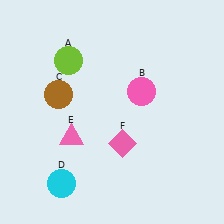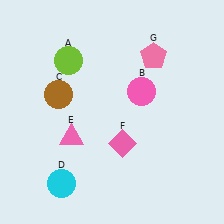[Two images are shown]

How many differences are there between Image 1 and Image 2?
There is 1 difference between the two images.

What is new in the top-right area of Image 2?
A pink pentagon (G) was added in the top-right area of Image 2.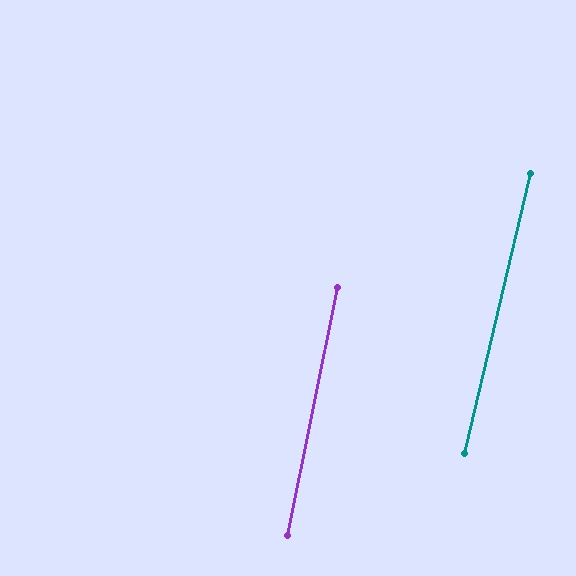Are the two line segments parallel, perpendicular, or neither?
Parallel — their directions differ by only 1.8°.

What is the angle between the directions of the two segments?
Approximately 2 degrees.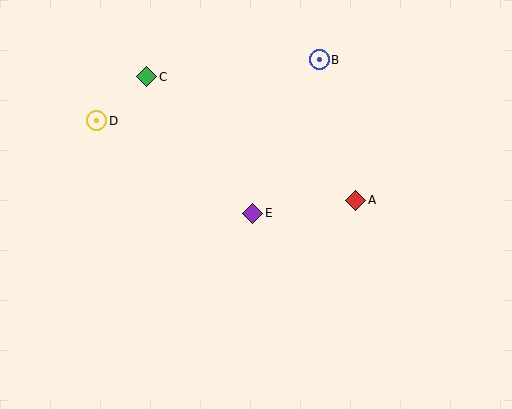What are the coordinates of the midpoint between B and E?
The midpoint between B and E is at (286, 136).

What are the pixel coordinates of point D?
Point D is at (97, 121).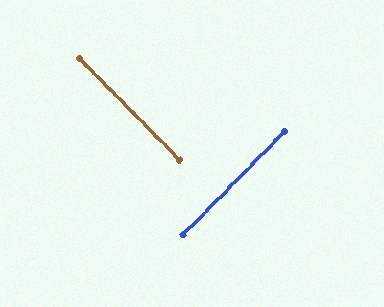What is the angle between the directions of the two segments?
Approximately 89 degrees.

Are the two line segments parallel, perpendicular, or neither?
Perpendicular — they meet at approximately 89°.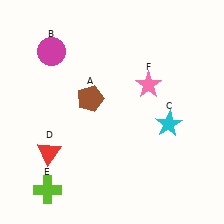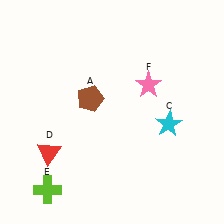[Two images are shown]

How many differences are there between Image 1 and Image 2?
There is 1 difference between the two images.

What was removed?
The magenta circle (B) was removed in Image 2.